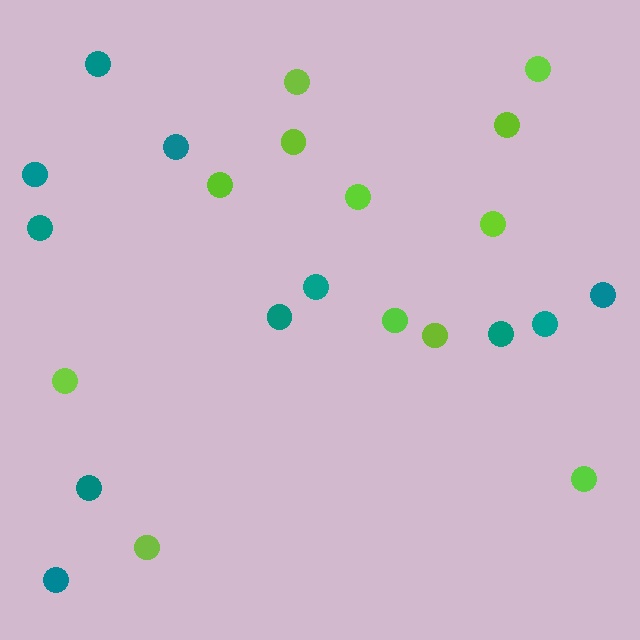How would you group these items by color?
There are 2 groups: one group of lime circles (12) and one group of teal circles (11).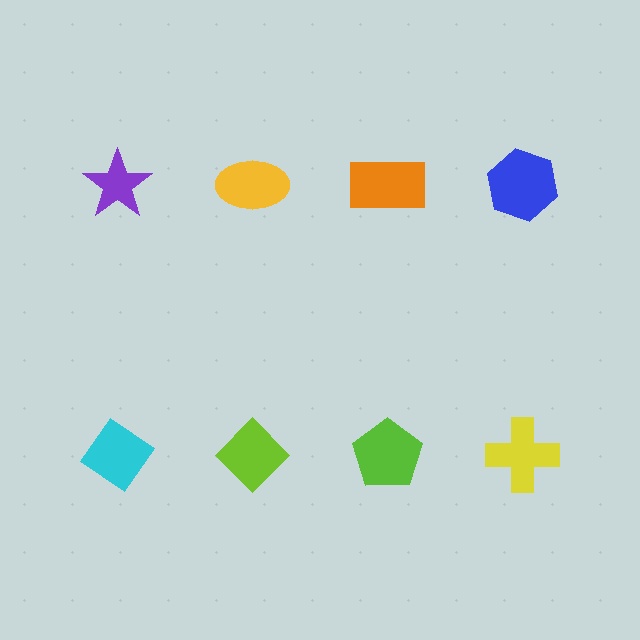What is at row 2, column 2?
A lime diamond.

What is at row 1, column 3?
An orange rectangle.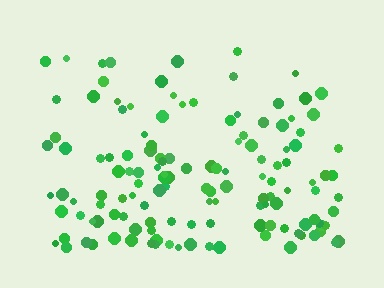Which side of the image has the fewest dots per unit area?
The top.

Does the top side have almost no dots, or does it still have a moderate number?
Still a moderate number, just noticeably fewer than the bottom.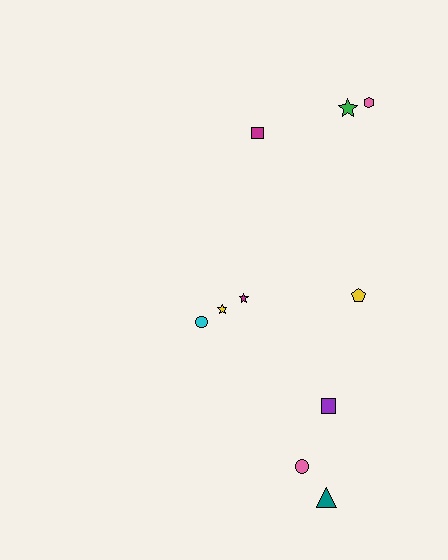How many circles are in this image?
There are 2 circles.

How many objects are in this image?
There are 10 objects.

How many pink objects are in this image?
There are 2 pink objects.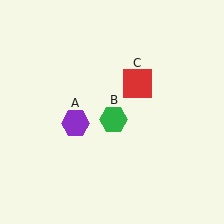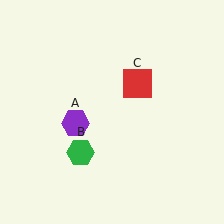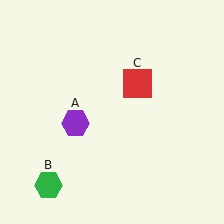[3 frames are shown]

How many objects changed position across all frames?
1 object changed position: green hexagon (object B).